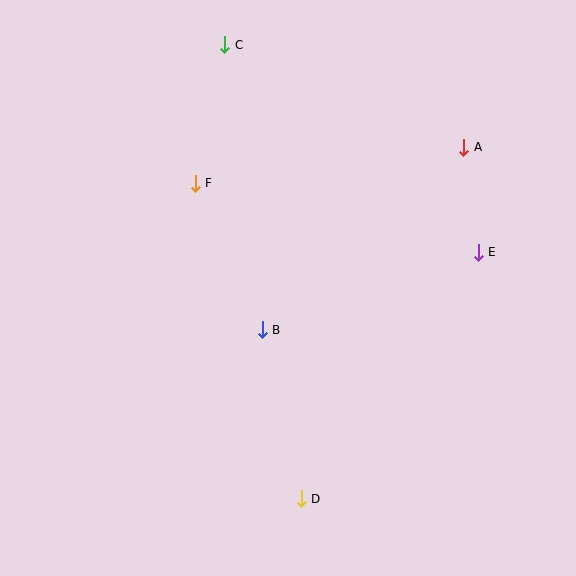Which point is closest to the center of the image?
Point B at (262, 330) is closest to the center.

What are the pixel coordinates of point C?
Point C is at (225, 45).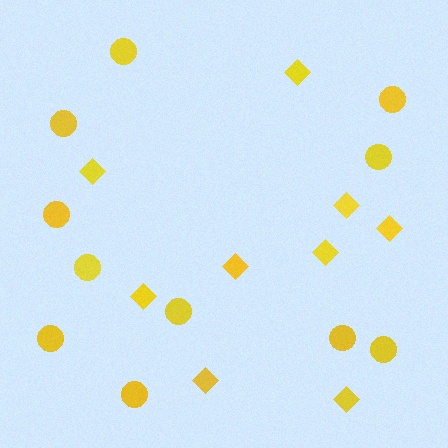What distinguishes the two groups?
There are 2 groups: one group of diamonds (9) and one group of circles (11).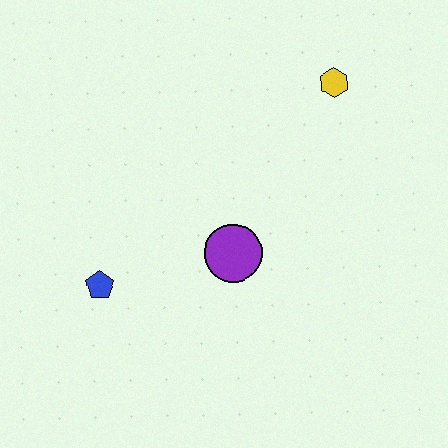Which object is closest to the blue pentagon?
The purple circle is closest to the blue pentagon.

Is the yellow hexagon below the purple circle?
No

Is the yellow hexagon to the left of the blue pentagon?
No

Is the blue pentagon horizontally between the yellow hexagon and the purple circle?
No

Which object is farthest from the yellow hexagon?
The blue pentagon is farthest from the yellow hexagon.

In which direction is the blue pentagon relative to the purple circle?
The blue pentagon is to the left of the purple circle.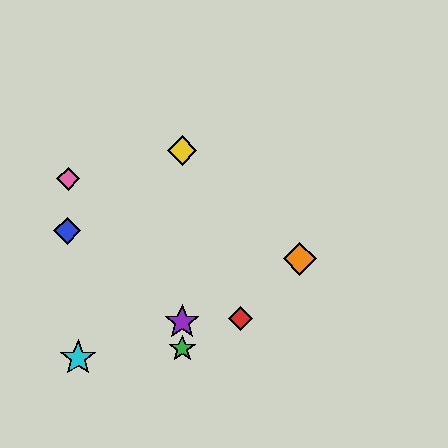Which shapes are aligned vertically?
The green star, the yellow diamond, the purple star are aligned vertically.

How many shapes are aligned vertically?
3 shapes (the green star, the yellow diamond, the purple star) are aligned vertically.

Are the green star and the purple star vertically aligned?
Yes, both are at x≈182.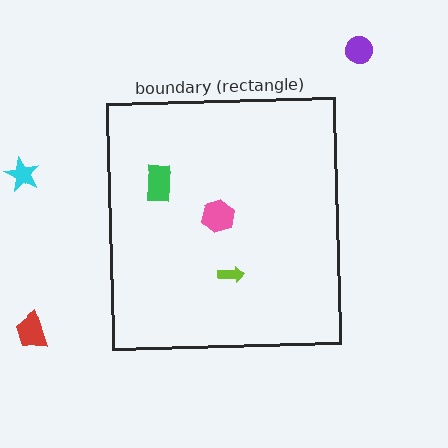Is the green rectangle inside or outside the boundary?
Inside.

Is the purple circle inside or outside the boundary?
Outside.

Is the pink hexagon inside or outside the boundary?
Inside.